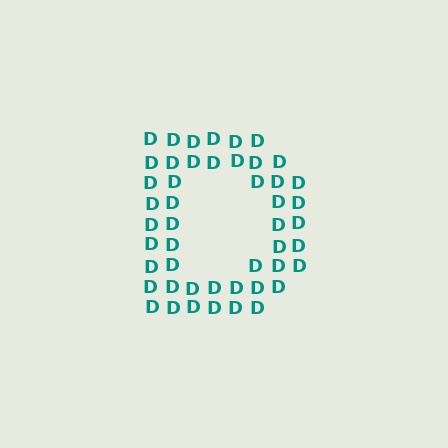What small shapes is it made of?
It is made of small letter D's.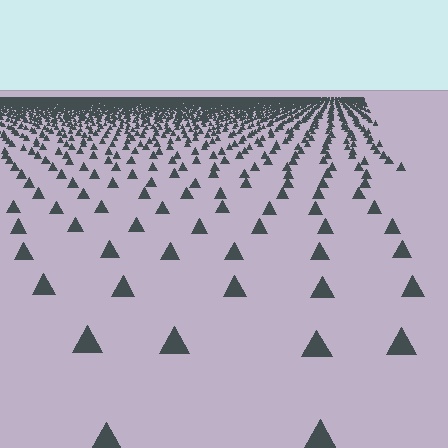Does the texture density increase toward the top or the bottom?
Density increases toward the top.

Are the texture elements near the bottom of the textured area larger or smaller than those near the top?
Larger. Near the bottom, elements are closer to the viewer and appear at a bigger on-screen size.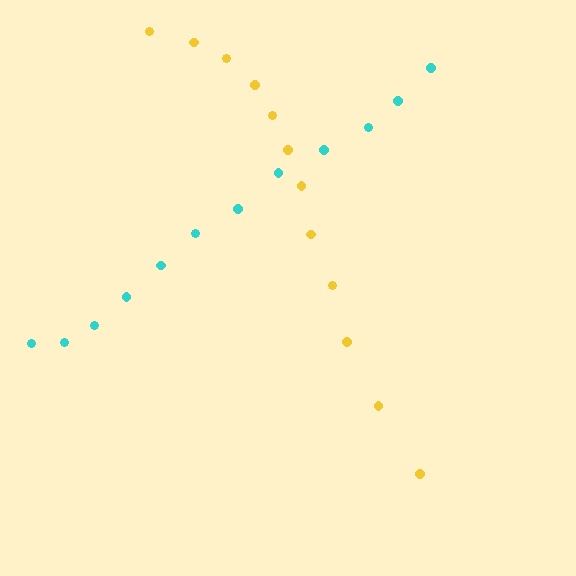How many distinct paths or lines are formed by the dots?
There are 2 distinct paths.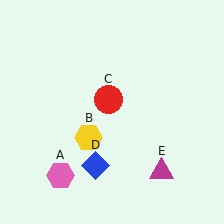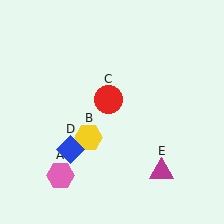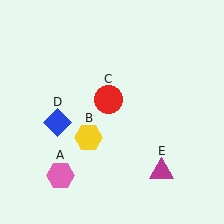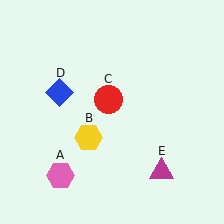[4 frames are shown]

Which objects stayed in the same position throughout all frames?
Pink hexagon (object A) and yellow hexagon (object B) and red circle (object C) and magenta triangle (object E) remained stationary.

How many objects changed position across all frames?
1 object changed position: blue diamond (object D).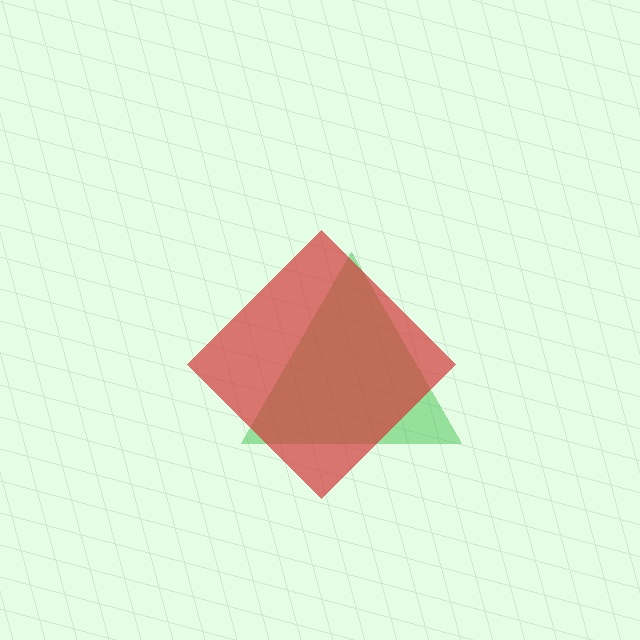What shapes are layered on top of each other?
The layered shapes are: a green triangle, a red diamond.